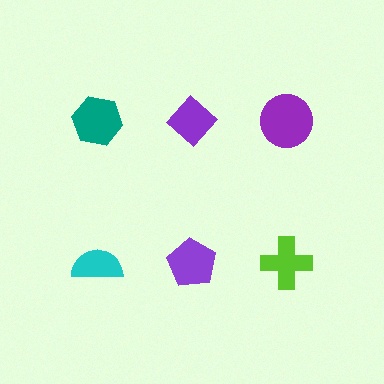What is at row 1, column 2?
A purple diamond.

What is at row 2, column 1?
A cyan semicircle.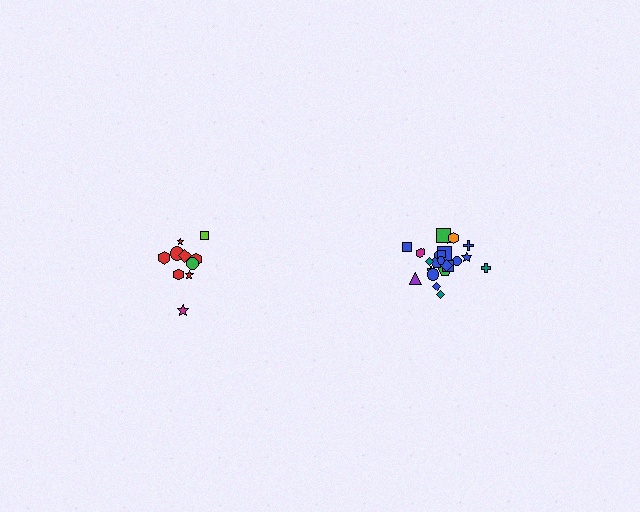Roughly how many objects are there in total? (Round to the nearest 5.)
Roughly 35 objects in total.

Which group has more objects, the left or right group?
The right group.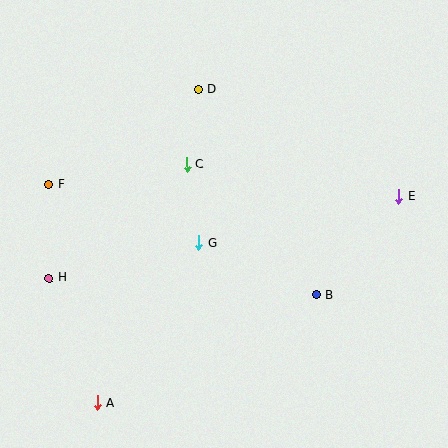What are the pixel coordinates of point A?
Point A is at (97, 403).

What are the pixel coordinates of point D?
Point D is at (198, 90).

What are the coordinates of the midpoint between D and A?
The midpoint between D and A is at (148, 246).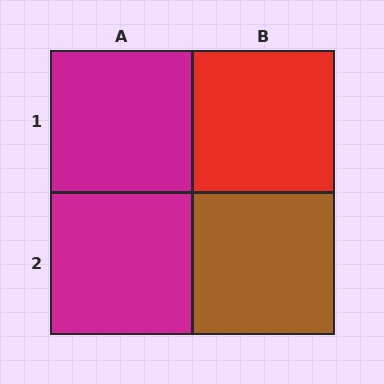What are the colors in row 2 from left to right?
Magenta, brown.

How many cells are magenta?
2 cells are magenta.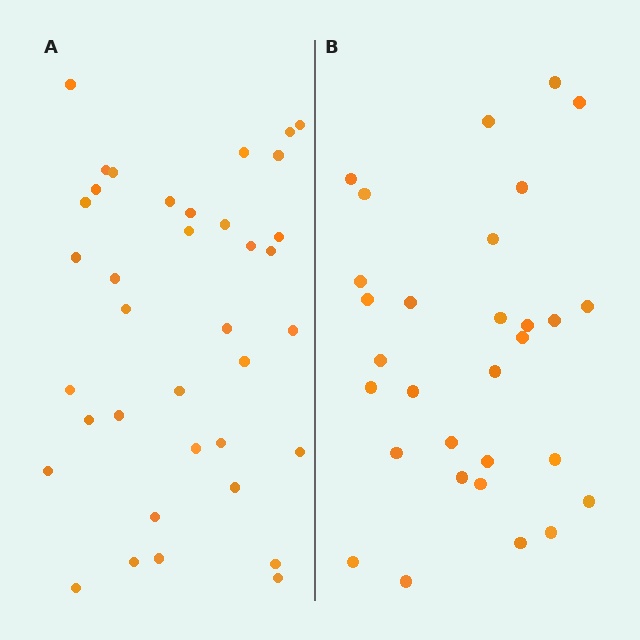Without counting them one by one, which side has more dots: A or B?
Region A (the left region) has more dots.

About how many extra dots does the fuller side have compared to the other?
Region A has roughly 8 or so more dots than region B.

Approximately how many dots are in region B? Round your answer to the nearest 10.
About 30 dots.